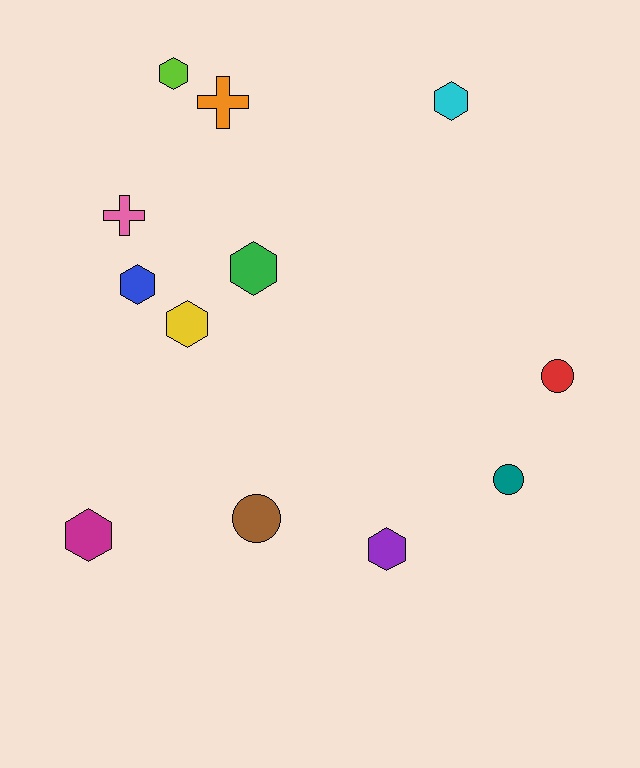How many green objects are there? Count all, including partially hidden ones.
There is 1 green object.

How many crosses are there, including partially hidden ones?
There are 2 crosses.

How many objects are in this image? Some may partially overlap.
There are 12 objects.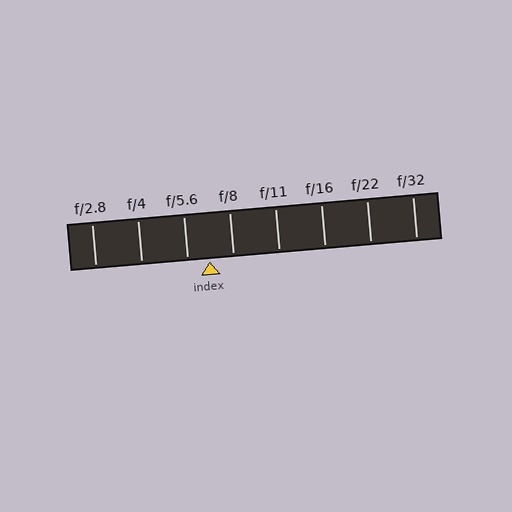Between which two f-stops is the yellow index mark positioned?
The index mark is between f/5.6 and f/8.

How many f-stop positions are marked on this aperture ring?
There are 8 f-stop positions marked.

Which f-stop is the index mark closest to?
The index mark is closest to f/5.6.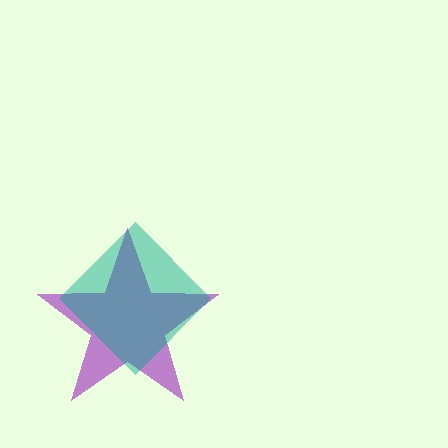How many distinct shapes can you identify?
There are 2 distinct shapes: a purple star, a teal diamond.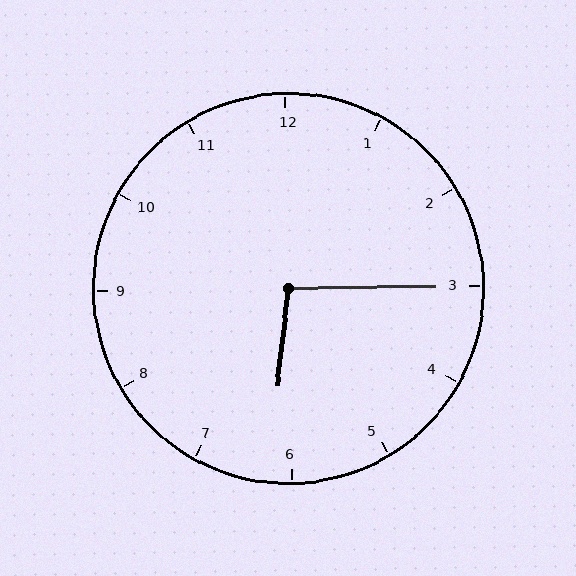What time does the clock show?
6:15.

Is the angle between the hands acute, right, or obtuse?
It is obtuse.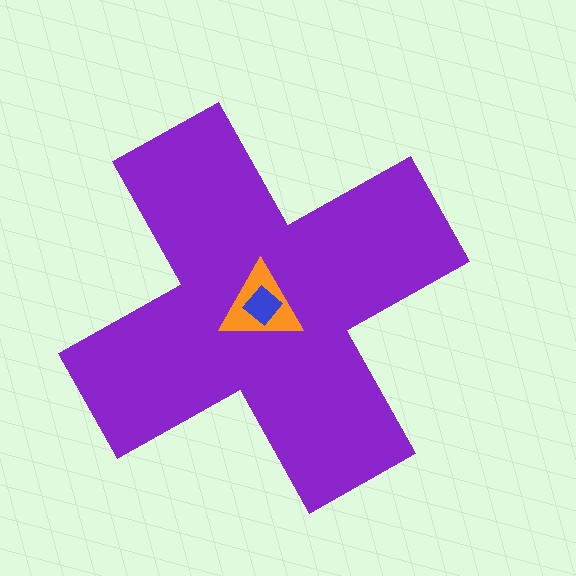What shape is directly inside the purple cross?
The orange triangle.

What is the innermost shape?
The blue diamond.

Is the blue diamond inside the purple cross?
Yes.